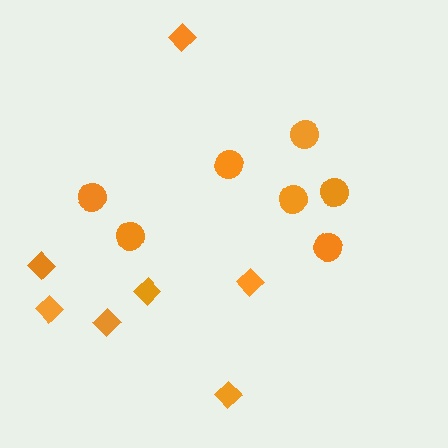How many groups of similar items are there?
There are 2 groups: one group of diamonds (7) and one group of circles (7).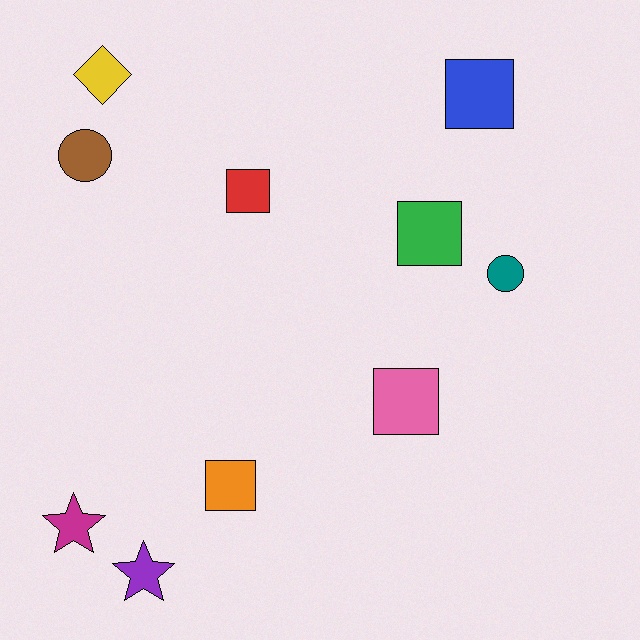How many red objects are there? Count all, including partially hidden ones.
There is 1 red object.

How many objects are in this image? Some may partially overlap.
There are 10 objects.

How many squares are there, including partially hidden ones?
There are 5 squares.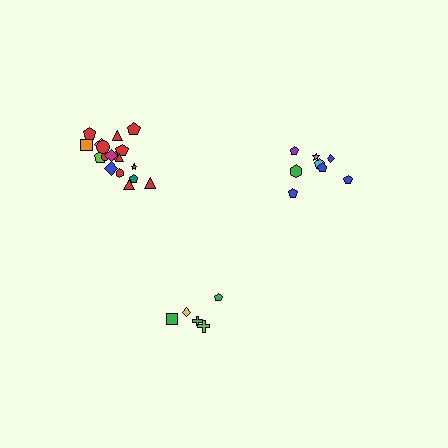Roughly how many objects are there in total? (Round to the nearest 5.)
Roughly 30 objects in total.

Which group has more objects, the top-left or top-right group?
The top-left group.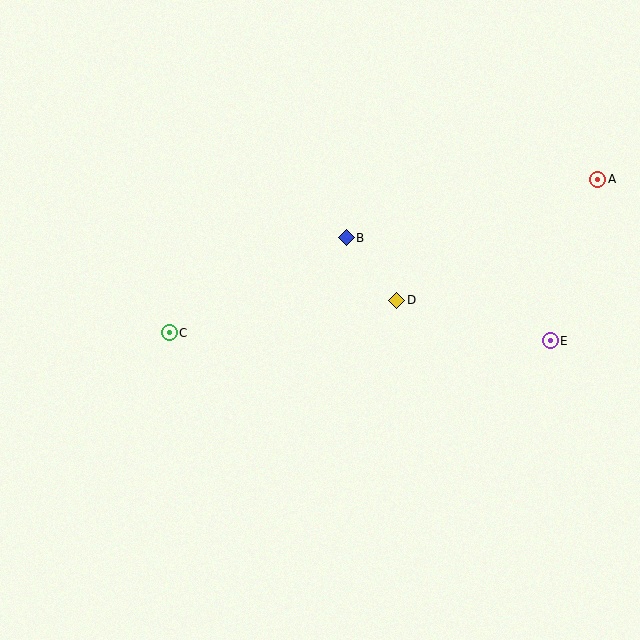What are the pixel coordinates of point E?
Point E is at (550, 341).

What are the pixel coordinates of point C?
Point C is at (169, 333).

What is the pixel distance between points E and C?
The distance between E and C is 381 pixels.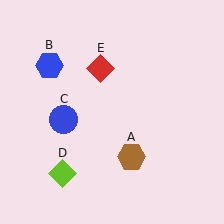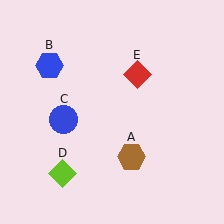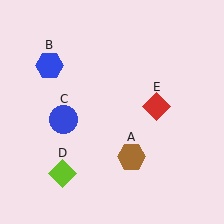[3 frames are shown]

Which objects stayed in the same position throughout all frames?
Brown hexagon (object A) and blue hexagon (object B) and blue circle (object C) and lime diamond (object D) remained stationary.